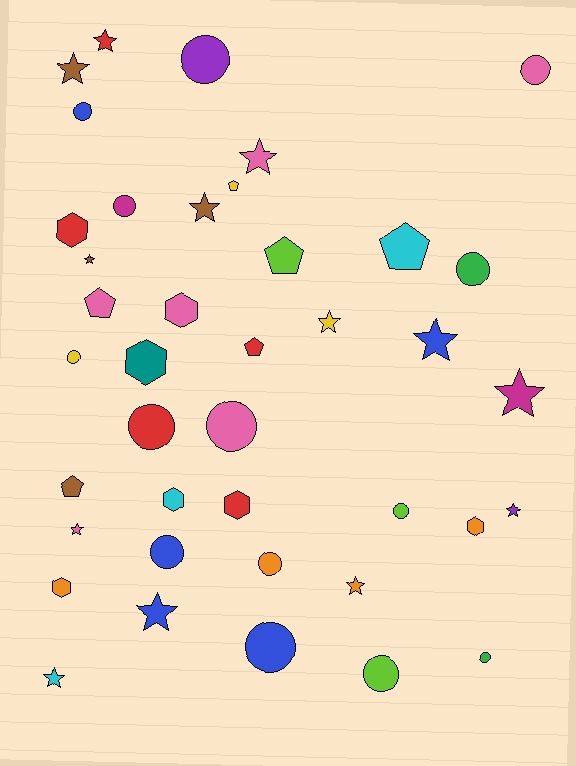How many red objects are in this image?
There are 5 red objects.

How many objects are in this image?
There are 40 objects.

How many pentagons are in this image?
There are 6 pentagons.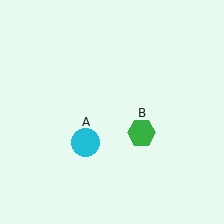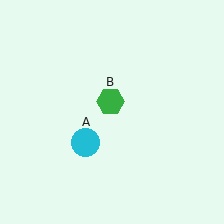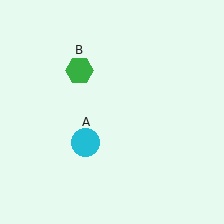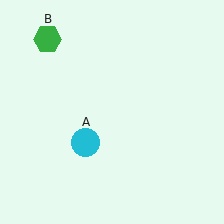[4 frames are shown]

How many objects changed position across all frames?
1 object changed position: green hexagon (object B).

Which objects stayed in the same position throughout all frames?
Cyan circle (object A) remained stationary.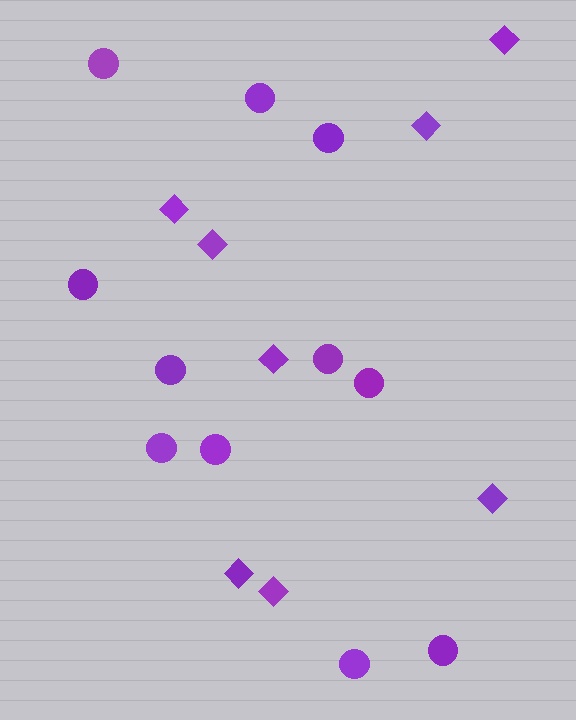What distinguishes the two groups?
There are 2 groups: one group of circles (11) and one group of diamonds (8).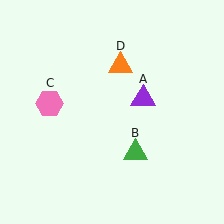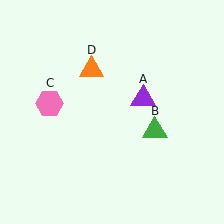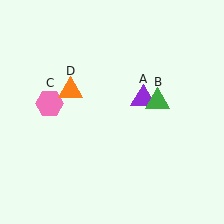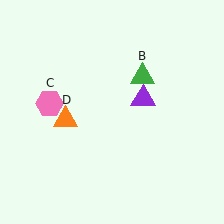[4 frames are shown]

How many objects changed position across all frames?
2 objects changed position: green triangle (object B), orange triangle (object D).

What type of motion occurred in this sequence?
The green triangle (object B), orange triangle (object D) rotated counterclockwise around the center of the scene.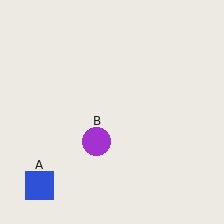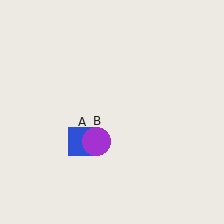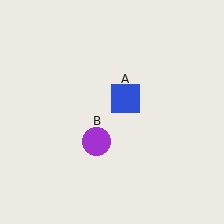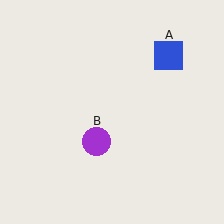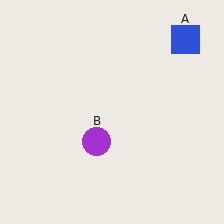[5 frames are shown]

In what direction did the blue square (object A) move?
The blue square (object A) moved up and to the right.